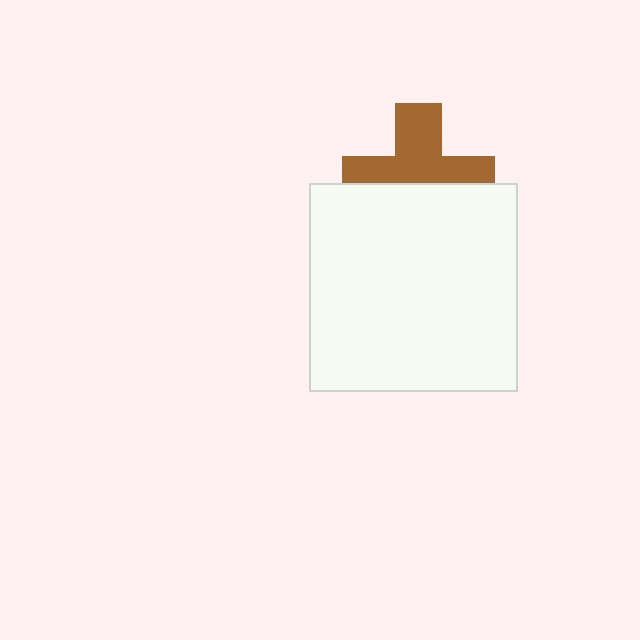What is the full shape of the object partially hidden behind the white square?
The partially hidden object is a brown cross.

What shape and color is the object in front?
The object in front is a white square.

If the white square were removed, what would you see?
You would see the complete brown cross.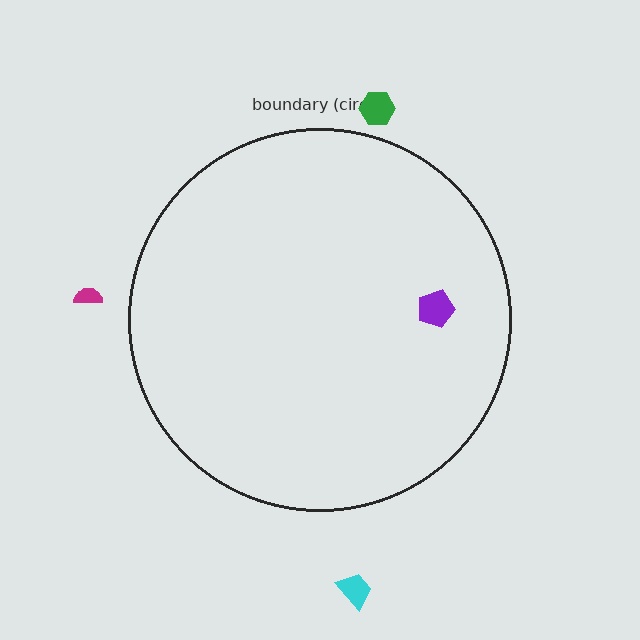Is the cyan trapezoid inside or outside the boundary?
Outside.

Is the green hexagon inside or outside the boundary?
Outside.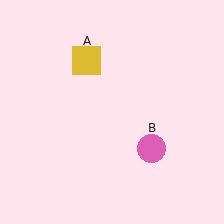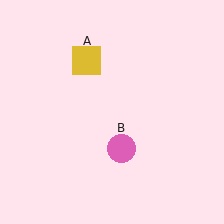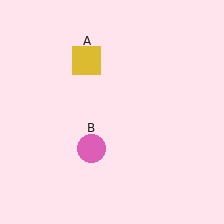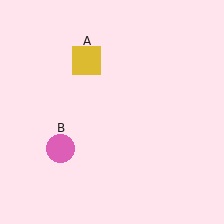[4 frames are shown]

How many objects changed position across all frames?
1 object changed position: pink circle (object B).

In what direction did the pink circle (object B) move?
The pink circle (object B) moved left.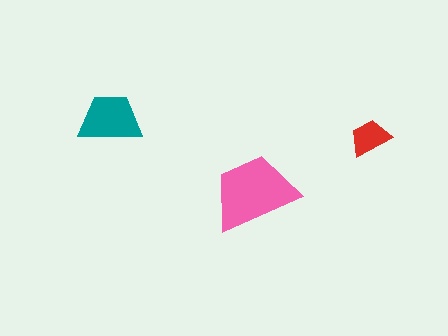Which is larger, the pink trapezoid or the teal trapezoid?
The pink one.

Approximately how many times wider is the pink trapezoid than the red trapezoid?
About 2 times wider.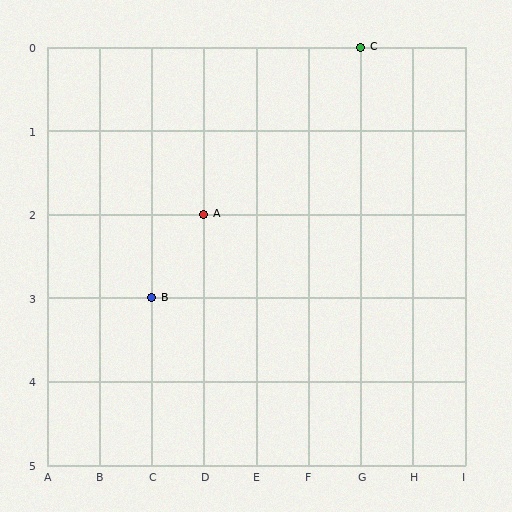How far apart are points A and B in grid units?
Points A and B are 1 column and 1 row apart (about 1.4 grid units diagonally).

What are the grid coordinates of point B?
Point B is at grid coordinates (C, 3).